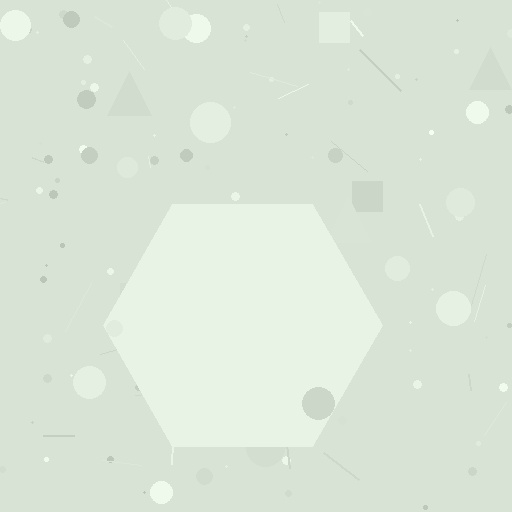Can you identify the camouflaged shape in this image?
The camouflaged shape is a hexagon.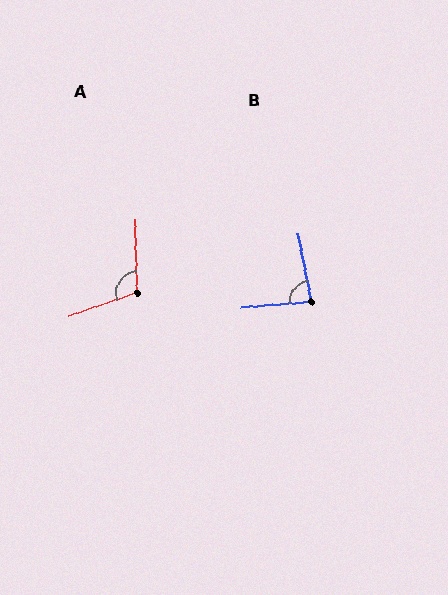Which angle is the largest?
A, at approximately 107 degrees.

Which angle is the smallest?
B, at approximately 84 degrees.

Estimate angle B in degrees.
Approximately 84 degrees.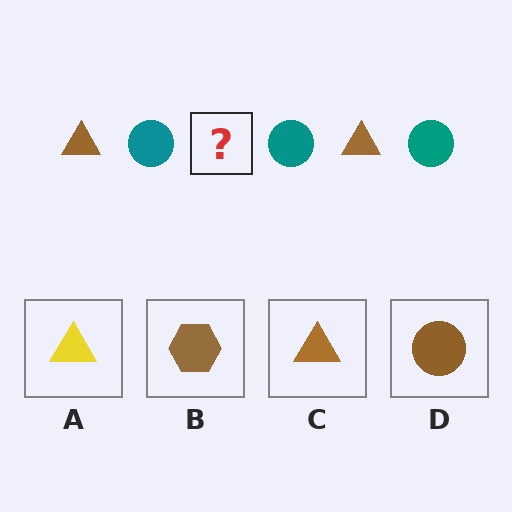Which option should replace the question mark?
Option C.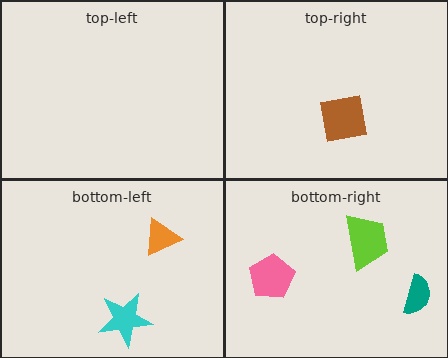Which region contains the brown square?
The top-right region.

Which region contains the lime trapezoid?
The bottom-right region.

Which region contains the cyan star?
The bottom-left region.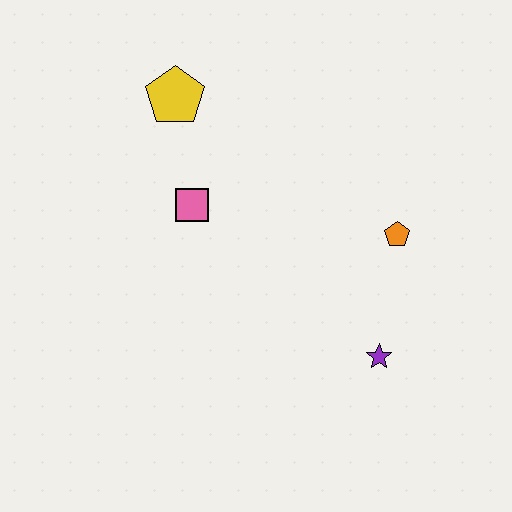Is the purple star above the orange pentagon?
No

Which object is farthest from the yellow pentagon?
The purple star is farthest from the yellow pentagon.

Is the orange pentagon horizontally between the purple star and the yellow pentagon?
No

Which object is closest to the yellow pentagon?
The pink square is closest to the yellow pentagon.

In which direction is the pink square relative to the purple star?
The pink square is to the left of the purple star.